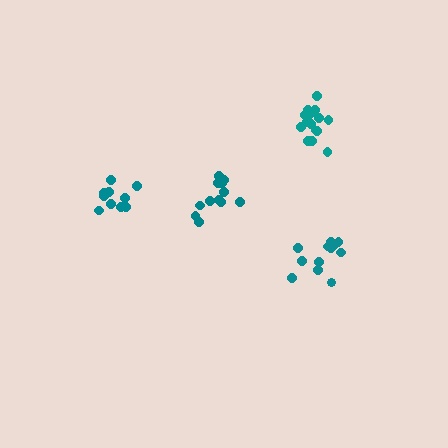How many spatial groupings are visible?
There are 4 spatial groupings.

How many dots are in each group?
Group 1: 12 dots, Group 2: 15 dots, Group 3: 10 dots, Group 4: 12 dots (49 total).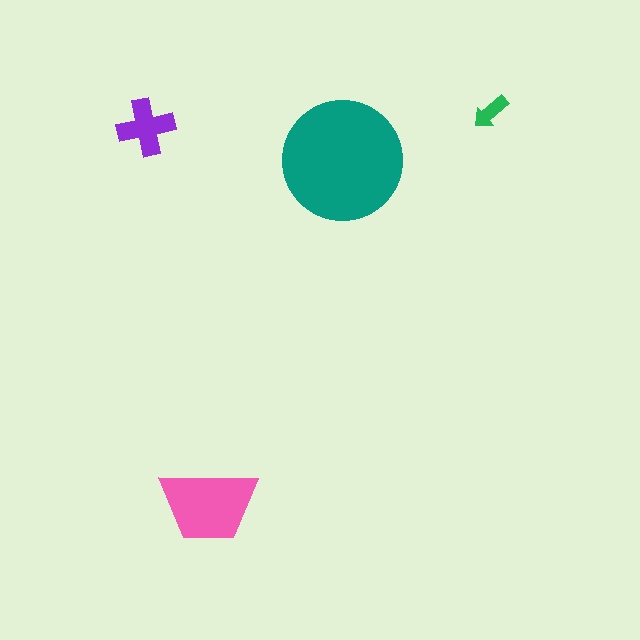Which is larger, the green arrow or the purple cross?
The purple cross.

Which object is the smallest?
The green arrow.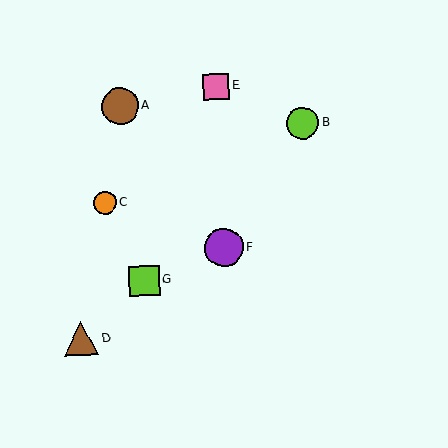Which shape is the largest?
The purple circle (labeled F) is the largest.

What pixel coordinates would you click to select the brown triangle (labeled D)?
Click at (81, 338) to select the brown triangle D.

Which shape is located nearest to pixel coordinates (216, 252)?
The purple circle (labeled F) at (224, 248) is nearest to that location.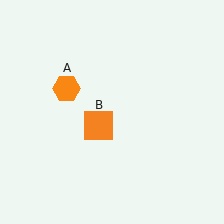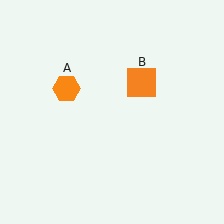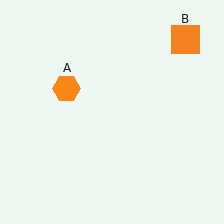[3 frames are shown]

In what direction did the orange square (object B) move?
The orange square (object B) moved up and to the right.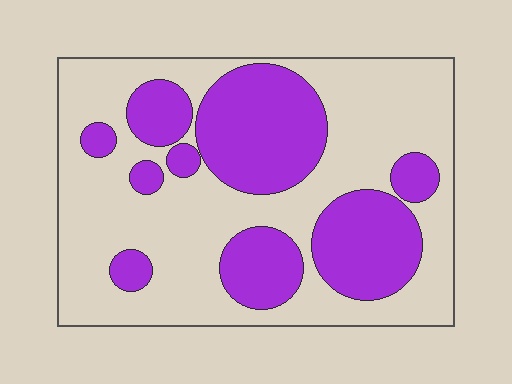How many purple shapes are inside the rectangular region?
9.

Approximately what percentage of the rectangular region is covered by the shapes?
Approximately 35%.